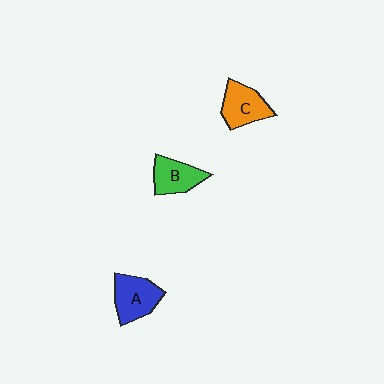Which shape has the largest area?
Shape A (blue).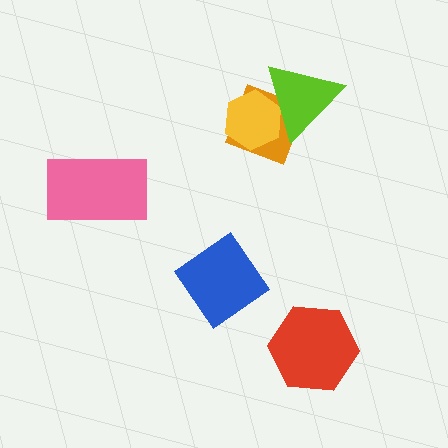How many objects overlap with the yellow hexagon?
2 objects overlap with the yellow hexagon.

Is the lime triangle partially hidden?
No, no other shape covers it.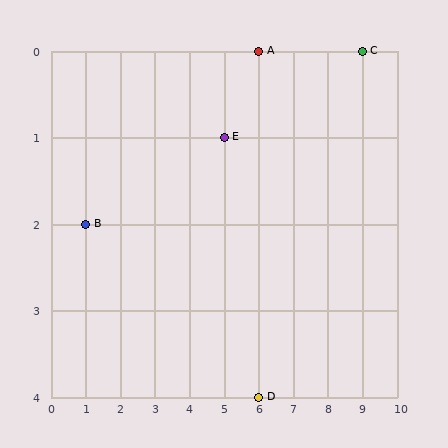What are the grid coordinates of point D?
Point D is at grid coordinates (6, 4).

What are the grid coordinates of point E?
Point E is at grid coordinates (5, 1).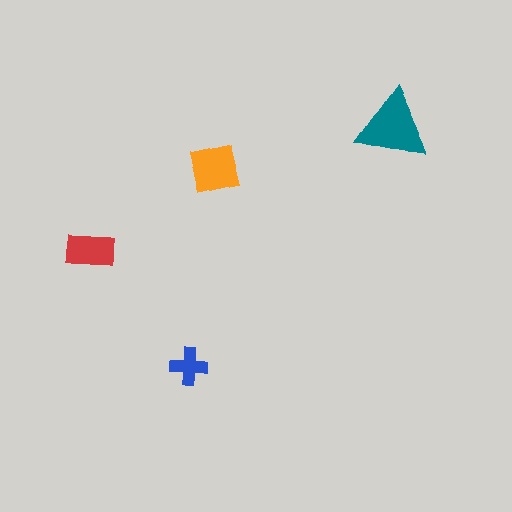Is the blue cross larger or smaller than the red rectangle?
Smaller.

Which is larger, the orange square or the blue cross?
The orange square.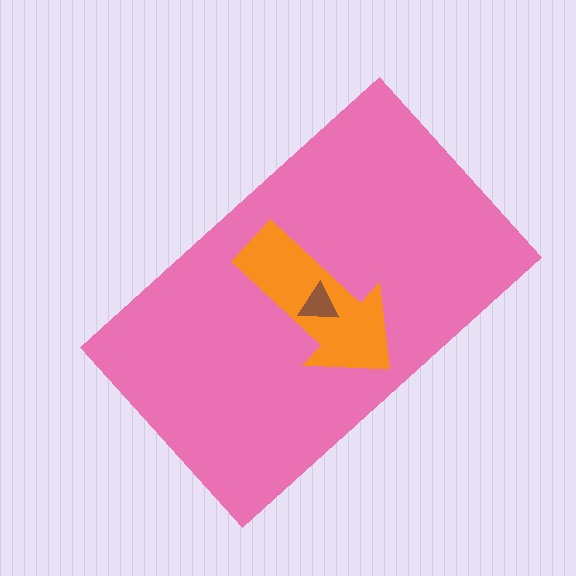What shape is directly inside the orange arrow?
The brown triangle.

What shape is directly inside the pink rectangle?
The orange arrow.